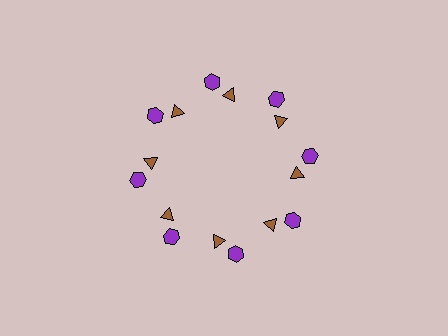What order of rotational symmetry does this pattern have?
This pattern has 8-fold rotational symmetry.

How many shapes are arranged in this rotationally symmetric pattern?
There are 16 shapes, arranged in 8 groups of 2.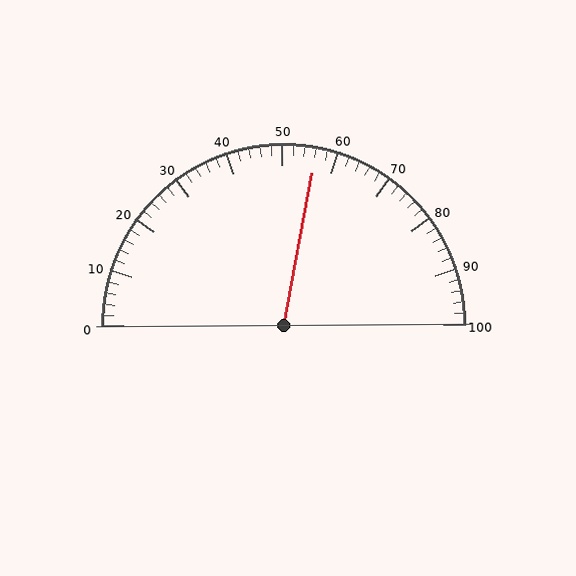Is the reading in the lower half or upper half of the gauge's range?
The reading is in the upper half of the range (0 to 100).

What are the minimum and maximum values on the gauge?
The gauge ranges from 0 to 100.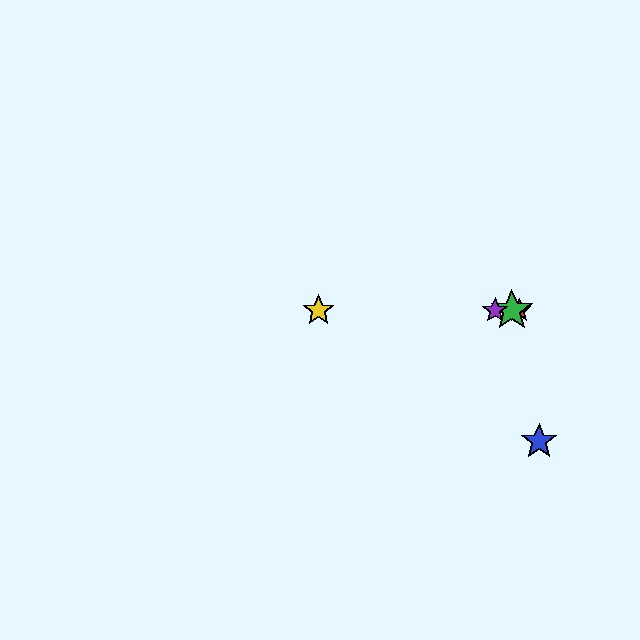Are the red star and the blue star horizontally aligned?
No, the red star is at y≈310 and the blue star is at y≈441.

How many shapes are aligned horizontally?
4 shapes (the red star, the green star, the yellow star, the purple star) are aligned horizontally.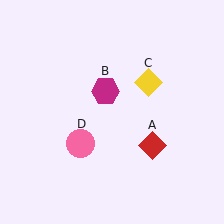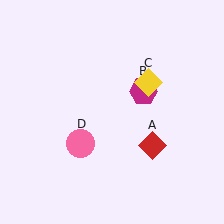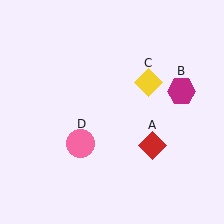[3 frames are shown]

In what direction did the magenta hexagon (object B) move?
The magenta hexagon (object B) moved right.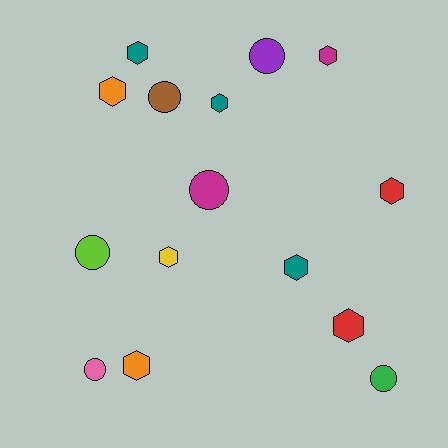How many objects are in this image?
There are 15 objects.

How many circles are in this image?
There are 6 circles.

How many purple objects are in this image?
There is 1 purple object.